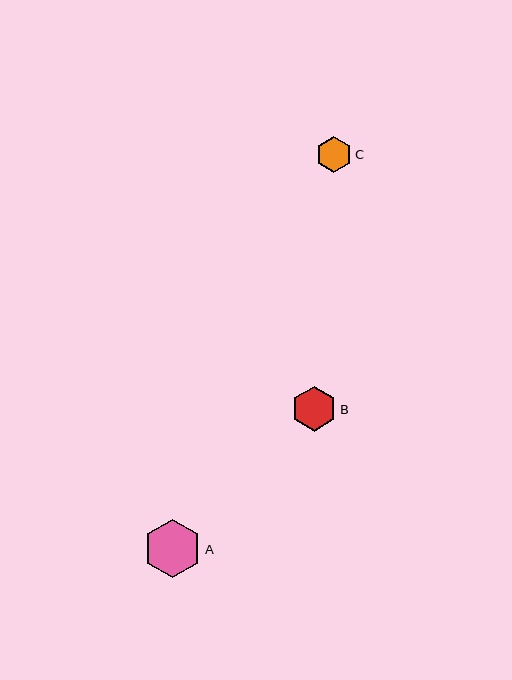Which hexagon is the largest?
Hexagon A is the largest with a size of approximately 59 pixels.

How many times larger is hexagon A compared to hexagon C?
Hexagon A is approximately 1.6 times the size of hexagon C.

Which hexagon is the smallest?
Hexagon C is the smallest with a size of approximately 36 pixels.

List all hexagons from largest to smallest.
From largest to smallest: A, B, C.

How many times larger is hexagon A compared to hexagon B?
Hexagon A is approximately 1.3 times the size of hexagon B.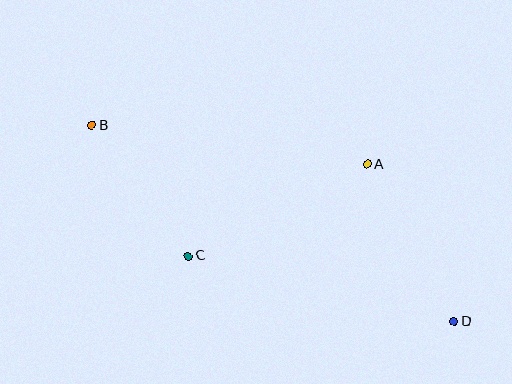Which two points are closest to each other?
Points B and C are closest to each other.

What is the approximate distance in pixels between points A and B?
The distance between A and B is approximately 278 pixels.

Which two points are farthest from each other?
Points B and D are farthest from each other.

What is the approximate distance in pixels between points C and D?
The distance between C and D is approximately 273 pixels.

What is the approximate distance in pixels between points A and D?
The distance between A and D is approximately 180 pixels.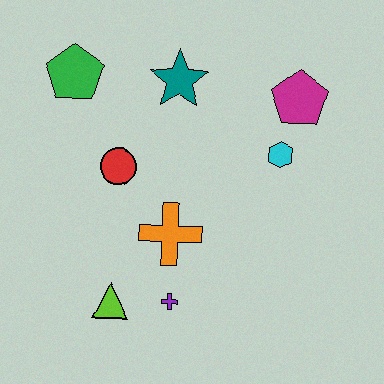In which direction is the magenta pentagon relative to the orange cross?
The magenta pentagon is above the orange cross.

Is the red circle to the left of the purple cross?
Yes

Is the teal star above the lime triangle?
Yes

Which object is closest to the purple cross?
The lime triangle is closest to the purple cross.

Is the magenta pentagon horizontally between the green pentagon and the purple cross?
No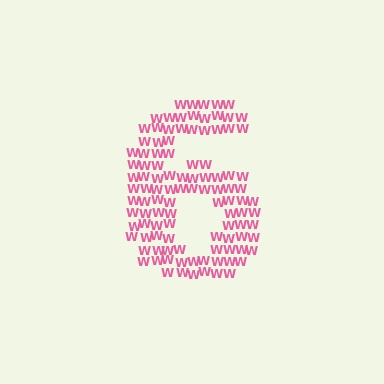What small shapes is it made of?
It is made of small letter W's.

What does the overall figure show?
The overall figure shows the digit 6.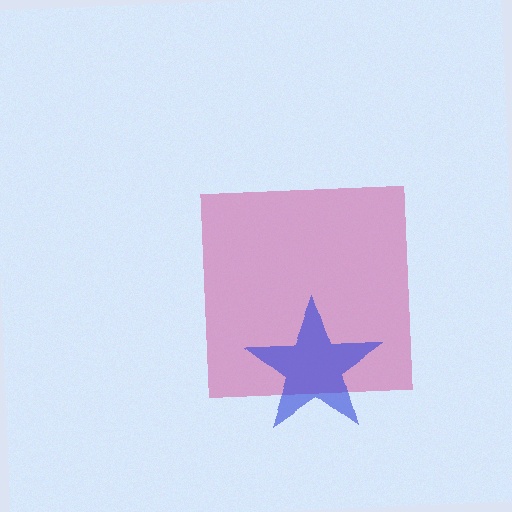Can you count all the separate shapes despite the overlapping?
Yes, there are 2 separate shapes.